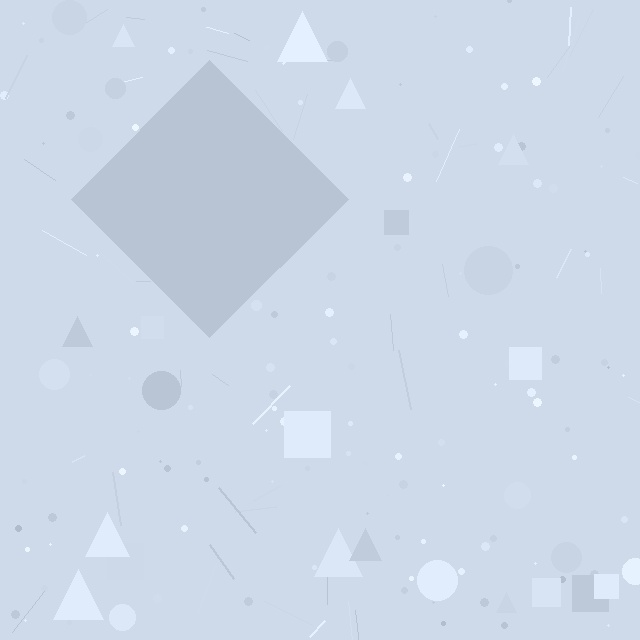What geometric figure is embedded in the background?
A diamond is embedded in the background.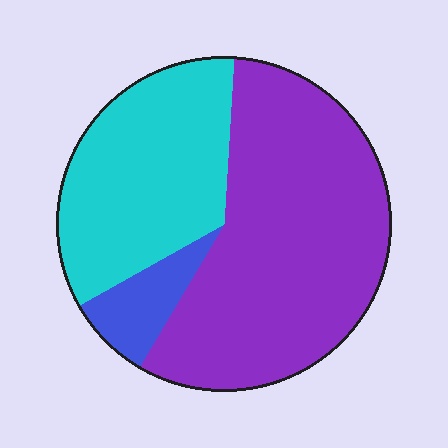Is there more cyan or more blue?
Cyan.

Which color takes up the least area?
Blue, at roughly 10%.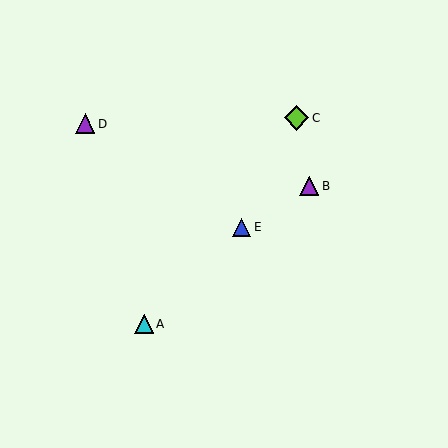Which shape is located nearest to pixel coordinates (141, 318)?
The cyan triangle (labeled A) at (144, 324) is nearest to that location.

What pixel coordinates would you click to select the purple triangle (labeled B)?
Click at (309, 186) to select the purple triangle B.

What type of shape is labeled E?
Shape E is a blue triangle.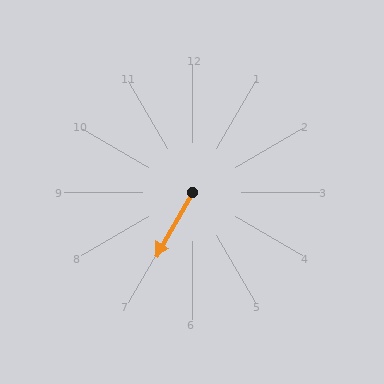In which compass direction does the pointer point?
Southwest.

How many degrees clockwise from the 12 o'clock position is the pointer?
Approximately 210 degrees.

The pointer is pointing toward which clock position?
Roughly 7 o'clock.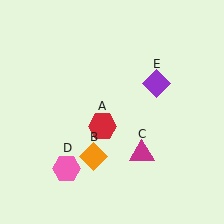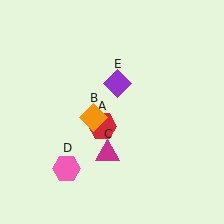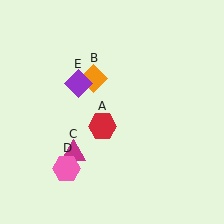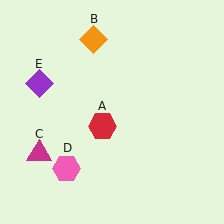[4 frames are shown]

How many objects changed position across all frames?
3 objects changed position: orange diamond (object B), magenta triangle (object C), purple diamond (object E).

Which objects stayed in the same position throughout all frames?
Red hexagon (object A) and pink hexagon (object D) remained stationary.